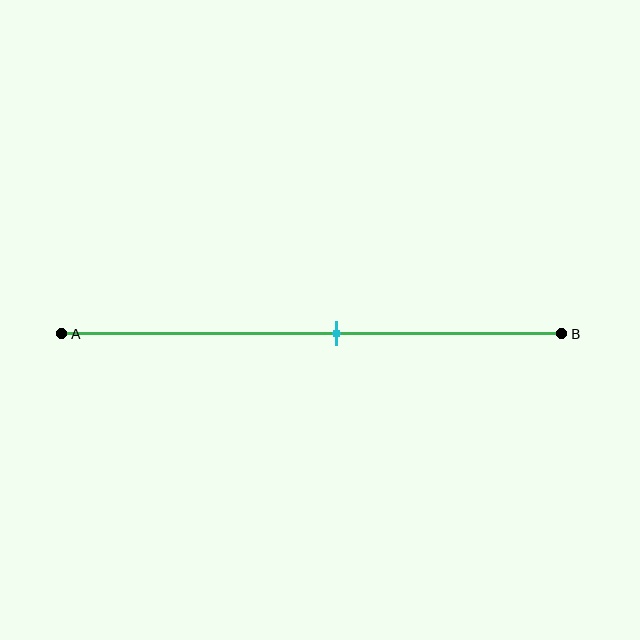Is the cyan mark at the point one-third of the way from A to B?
No, the mark is at about 55% from A, not at the 33% one-third point.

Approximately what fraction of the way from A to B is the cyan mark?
The cyan mark is approximately 55% of the way from A to B.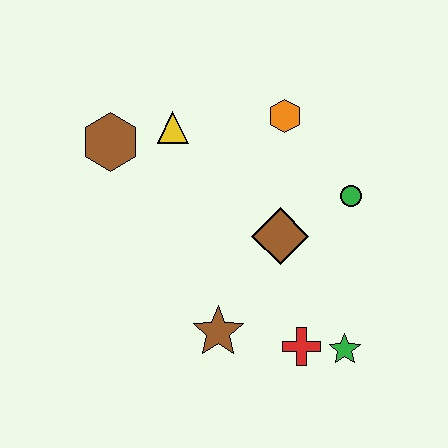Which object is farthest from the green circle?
The brown hexagon is farthest from the green circle.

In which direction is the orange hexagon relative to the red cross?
The orange hexagon is above the red cross.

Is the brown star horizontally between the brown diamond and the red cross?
No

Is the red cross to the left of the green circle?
Yes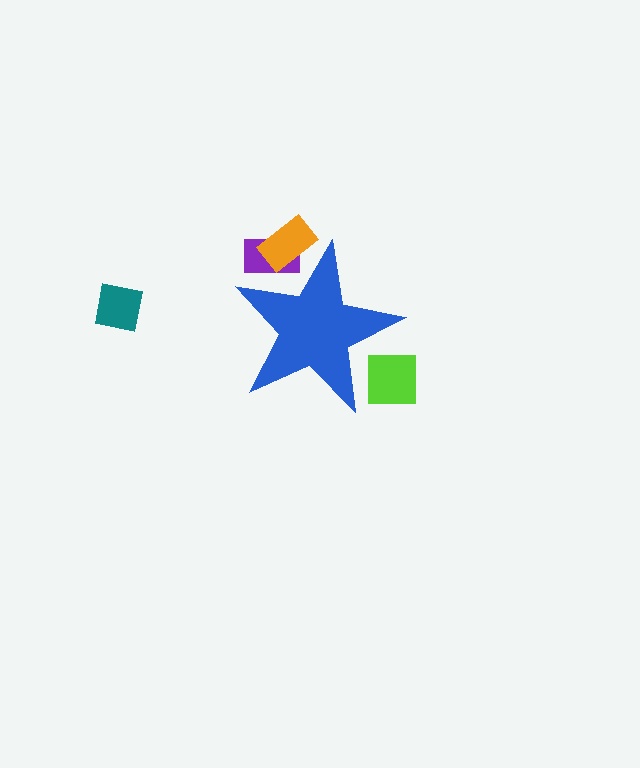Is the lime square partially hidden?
Yes, the lime square is partially hidden behind the blue star.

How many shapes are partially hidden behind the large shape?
3 shapes are partially hidden.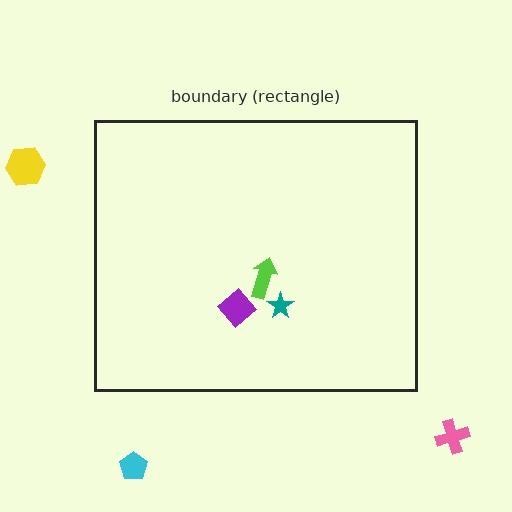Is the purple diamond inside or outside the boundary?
Inside.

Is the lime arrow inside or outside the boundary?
Inside.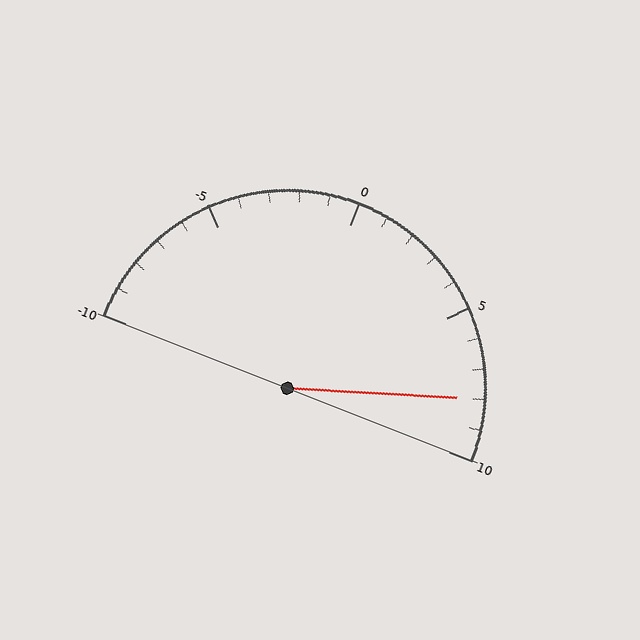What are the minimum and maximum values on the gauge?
The gauge ranges from -10 to 10.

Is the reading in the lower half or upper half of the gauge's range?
The reading is in the upper half of the range (-10 to 10).